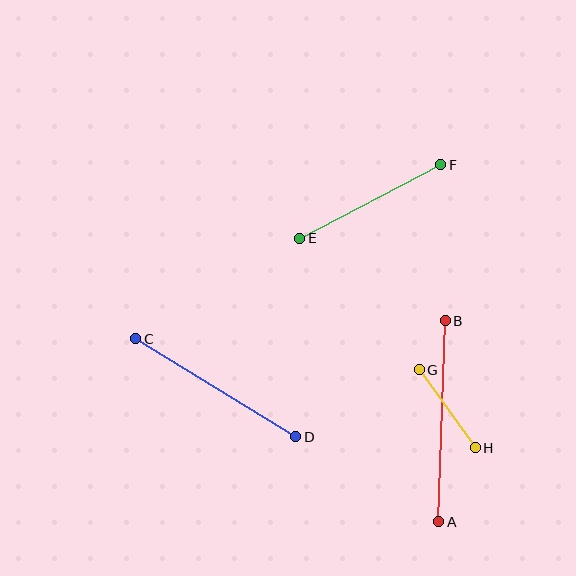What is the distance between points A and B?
The distance is approximately 201 pixels.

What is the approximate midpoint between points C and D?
The midpoint is at approximately (216, 388) pixels.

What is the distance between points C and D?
The distance is approximately 187 pixels.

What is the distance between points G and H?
The distance is approximately 96 pixels.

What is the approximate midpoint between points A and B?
The midpoint is at approximately (442, 421) pixels.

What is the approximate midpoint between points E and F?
The midpoint is at approximately (370, 202) pixels.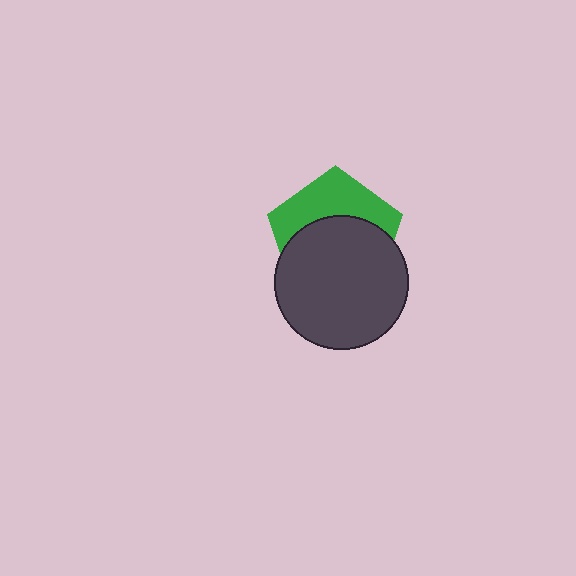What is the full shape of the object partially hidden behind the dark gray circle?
The partially hidden object is a green pentagon.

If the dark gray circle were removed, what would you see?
You would see the complete green pentagon.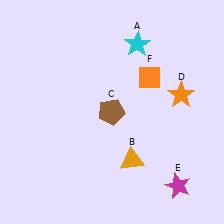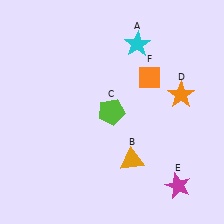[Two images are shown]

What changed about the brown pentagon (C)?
In Image 1, C is brown. In Image 2, it changed to lime.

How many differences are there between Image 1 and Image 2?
There is 1 difference between the two images.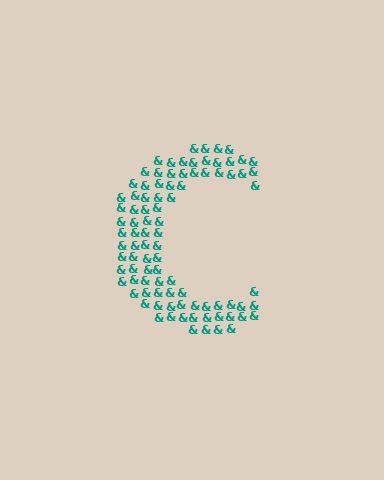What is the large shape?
The large shape is the letter C.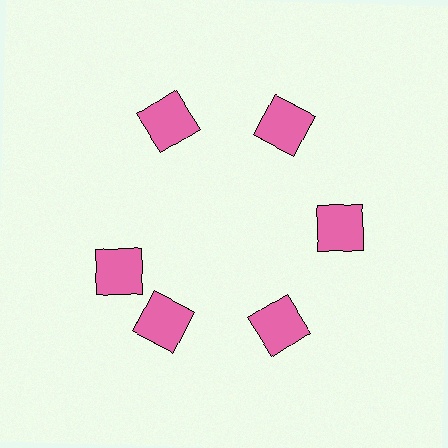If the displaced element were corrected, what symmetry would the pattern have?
It would have 6-fold rotational symmetry — the pattern would map onto itself every 60 degrees.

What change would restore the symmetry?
The symmetry would be restored by rotating it back into even spacing with its neighbors so that all 6 squares sit at equal angles and equal distance from the center.